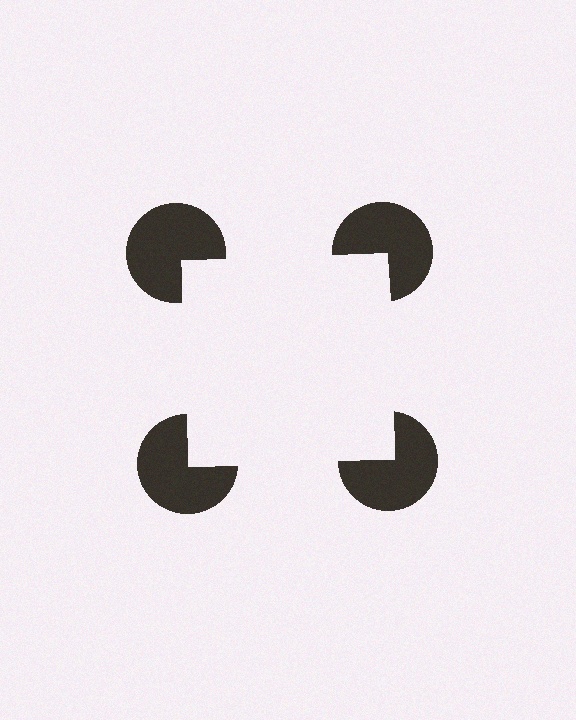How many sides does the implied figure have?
4 sides.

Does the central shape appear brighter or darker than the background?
It typically appears slightly brighter than the background, even though no actual brightness change is drawn.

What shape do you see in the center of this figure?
An illusory square — its edges are inferred from the aligned wedge cuts in the pac-man discs, not physically drawn.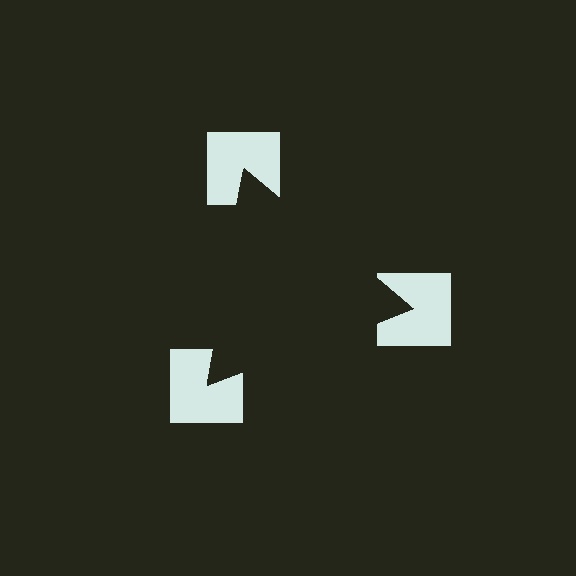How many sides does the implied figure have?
3 sides.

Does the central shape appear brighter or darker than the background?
It typically appears slightly darker than the background, even though no actual brightness change is drawn.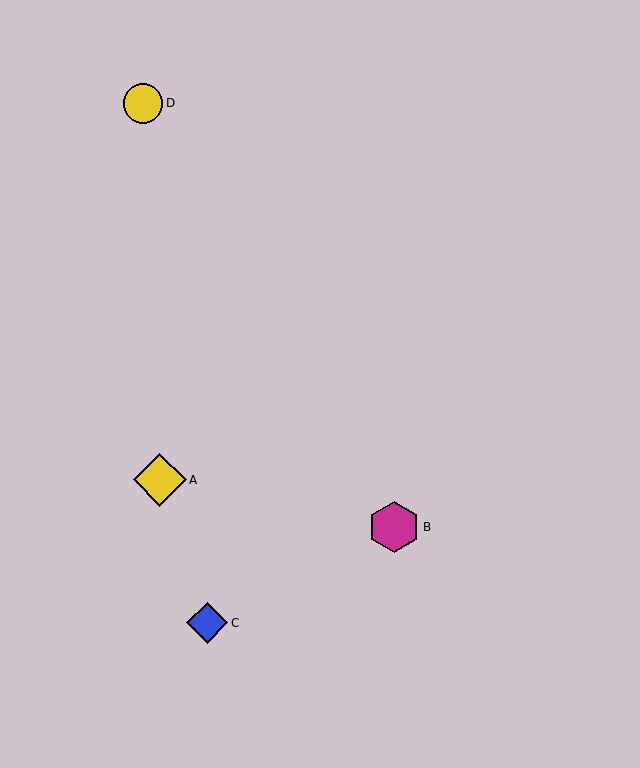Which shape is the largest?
The yellow diamond (labeled A) is the largest.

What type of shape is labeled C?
Shape C is a blue diamond.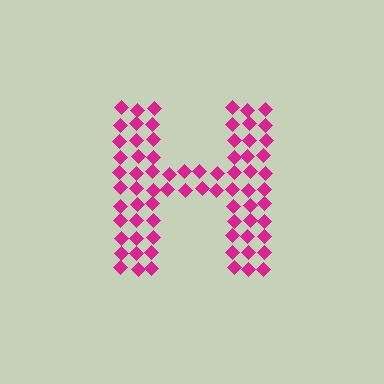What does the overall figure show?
The overall figure shows the letter H.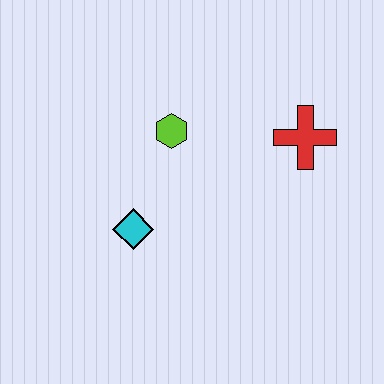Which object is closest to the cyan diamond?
The lime hexagon is closest to the cyan diamond.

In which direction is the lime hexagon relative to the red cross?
The lime hexagon is to the left of the red cross.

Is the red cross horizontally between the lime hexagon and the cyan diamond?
No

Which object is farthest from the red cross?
The cyan diamond is farthest from the red cross.